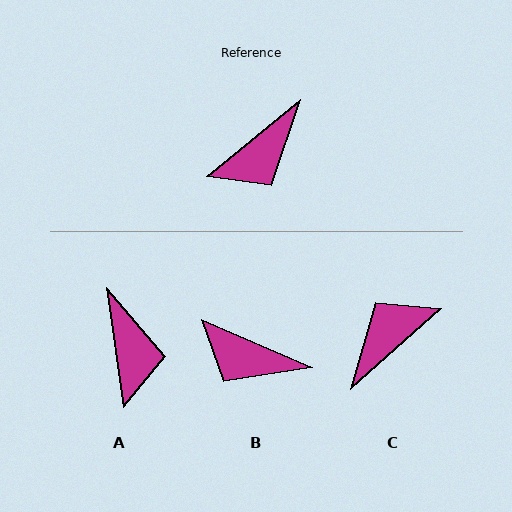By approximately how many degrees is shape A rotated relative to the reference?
Approximately 59 degrees counter-clockwise.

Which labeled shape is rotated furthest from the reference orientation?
C, about 177 degrees away.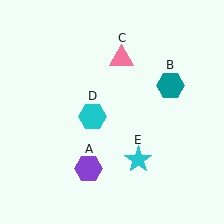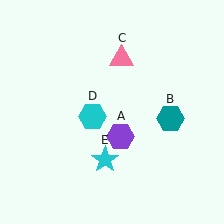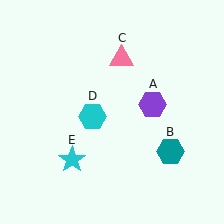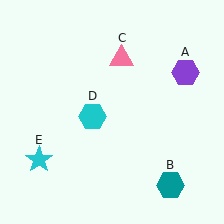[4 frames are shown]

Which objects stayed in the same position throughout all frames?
Pink triangle (object C) and cyan hexagon (object D) remained stationary.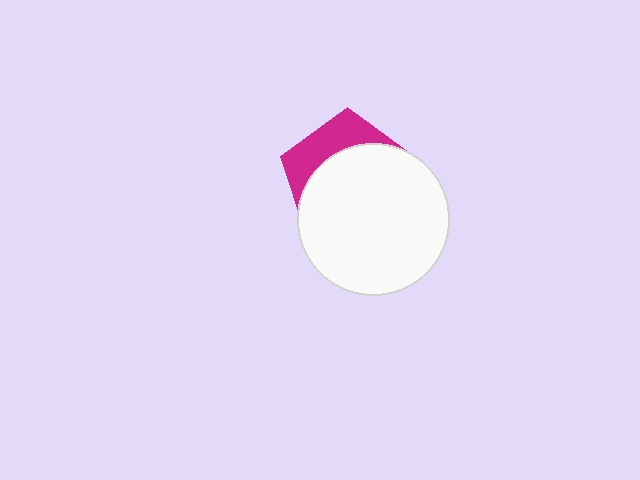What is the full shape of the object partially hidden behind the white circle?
The partially hidden object is a magenta pentagon.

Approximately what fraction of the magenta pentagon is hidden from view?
Roughly 70% of the magenta pentagon is hidden behind the white circle.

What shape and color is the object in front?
The object in front is a white circle.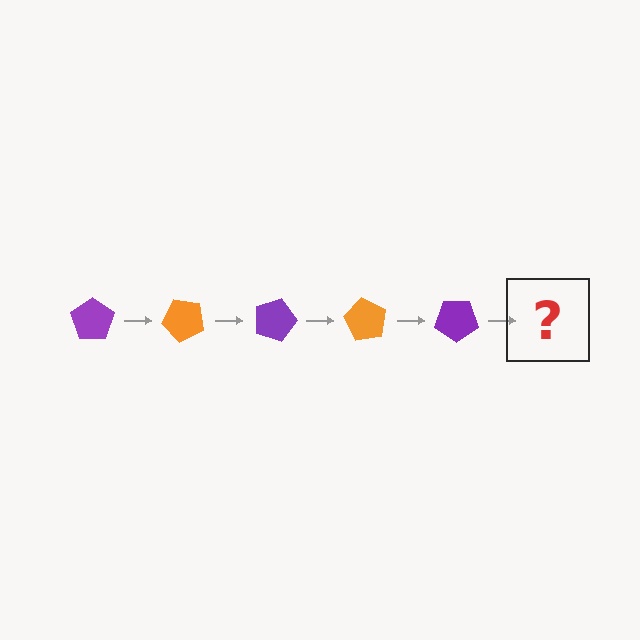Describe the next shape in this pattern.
It should be an orange pentagon, rotated 225 degrees from the start.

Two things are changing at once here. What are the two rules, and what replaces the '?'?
The two rules are that it rotates 45 degrees each step and the color cycles through purple and orange. The '?' should be an orange pentagon, rotated 225 degrees from the start.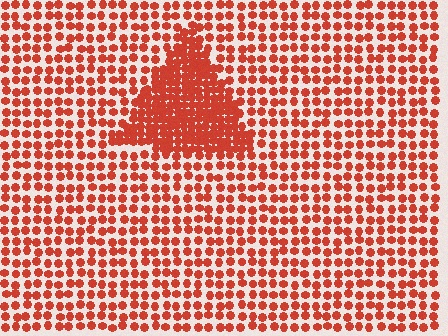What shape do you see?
I see a triangle.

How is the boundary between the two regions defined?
The boundary is defined by a change in element density (approximately 2.2x ratio). All elements are the same color, size, and shape.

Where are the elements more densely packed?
The elements are more densely packed inside the triangle boundary.